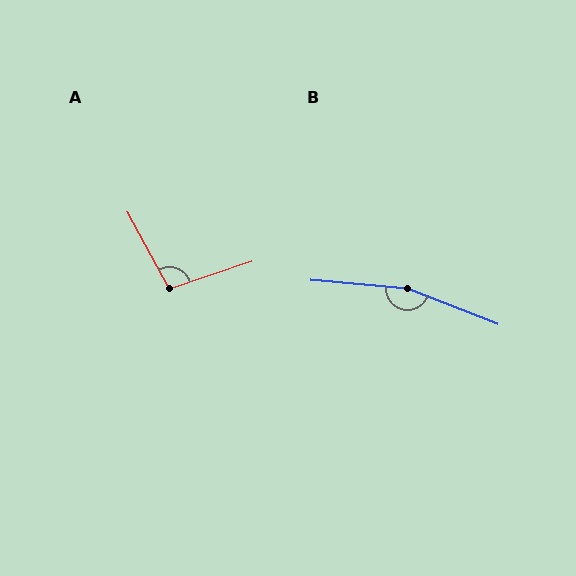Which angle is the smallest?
A, at approximately 100 degrees.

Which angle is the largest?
B, at approximately 163 degrees.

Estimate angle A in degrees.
Approximately 100 degrees.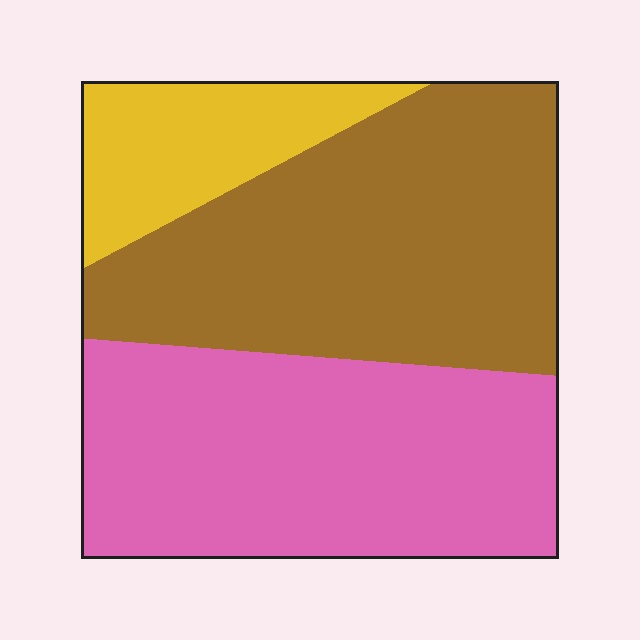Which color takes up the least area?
Yellow, at roughly 15%.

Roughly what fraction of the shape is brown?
Brown takes up about two fifths (2/5) of the shape.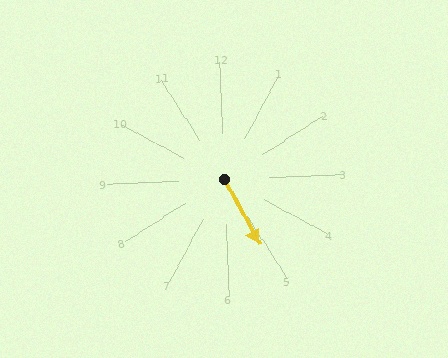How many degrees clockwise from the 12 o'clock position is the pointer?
Approximately 154 degrees.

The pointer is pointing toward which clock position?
Roughly 5 o'clock.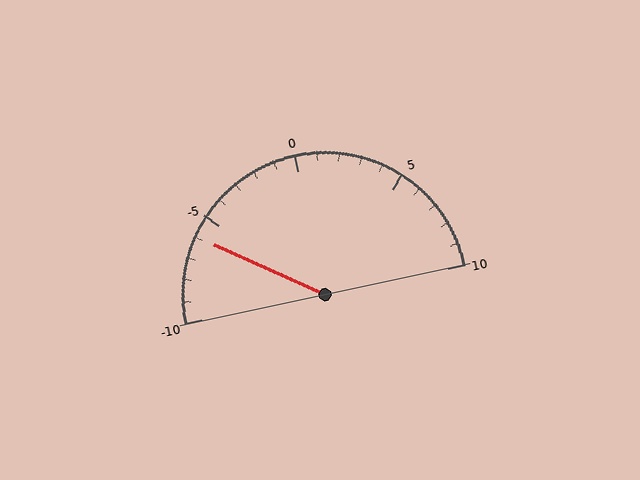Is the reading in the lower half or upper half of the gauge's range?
The reading is in the lower half of the range (-10 to 10).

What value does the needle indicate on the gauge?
The needle indicates approximately -6.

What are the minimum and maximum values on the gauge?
The gauge ranges from -10 to 10.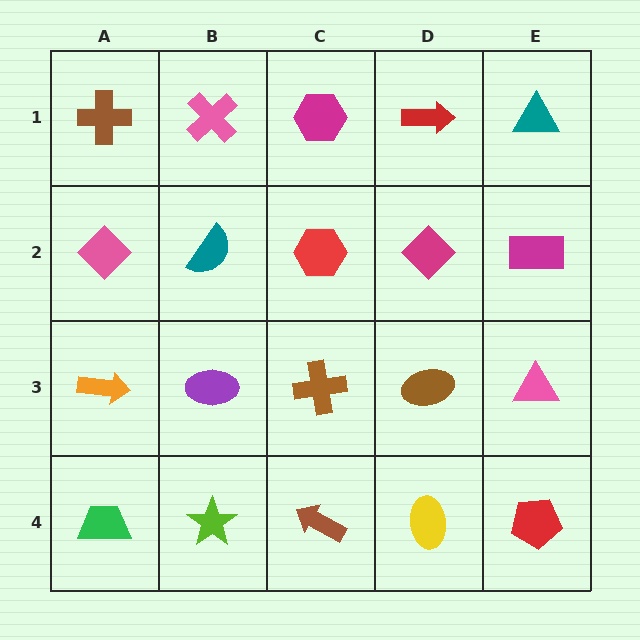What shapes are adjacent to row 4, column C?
A brown cross (row 3, column C), a lime star (row 4, column B), a yellow ellipse (row 4, column D).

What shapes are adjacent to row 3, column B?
A teal semicircle (row 2, column B), a lime star (row 4, column B), an orange arrow (row 3, column A), a brown cross (row 3, column C).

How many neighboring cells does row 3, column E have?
3.